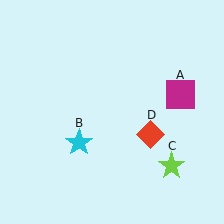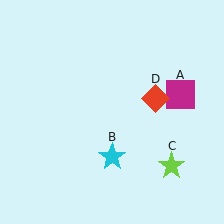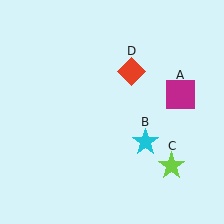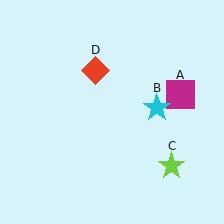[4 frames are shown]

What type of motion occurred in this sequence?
The cyan star (object B), red diamond (object D) rotated counterclockwise around the center of the scene.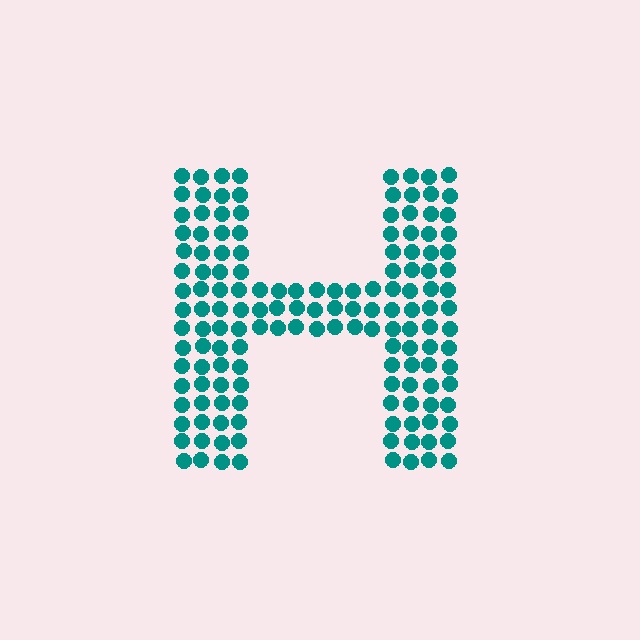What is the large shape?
The large shape is the letter H.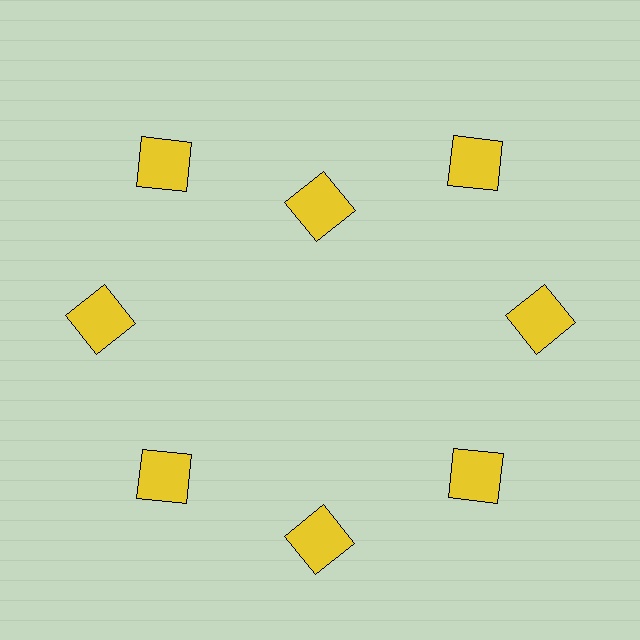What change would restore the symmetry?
The symmetry would be restored by moving it outward, back onto the ring so that all 8 squares sit at equal angles and equal distance from the center.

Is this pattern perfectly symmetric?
No. The 8 yellow squares are arranged in a ring, but one element near the 12 o'clock position is pulled inward toward the center, breaking the 8-fold rotational symmetry.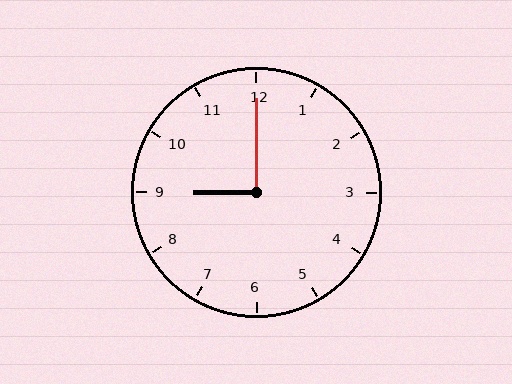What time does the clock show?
9:00.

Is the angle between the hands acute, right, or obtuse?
It is right.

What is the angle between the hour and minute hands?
Approximately 90 degrees.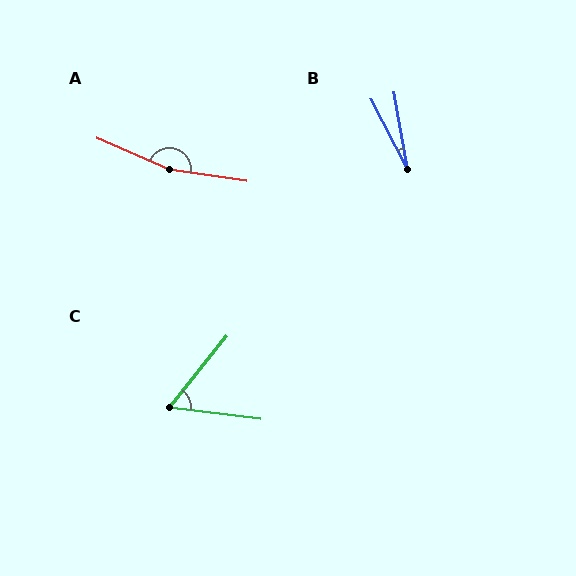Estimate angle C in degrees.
Approximately 58 degrees.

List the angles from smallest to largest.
B (18°), C (58°), A (165°).